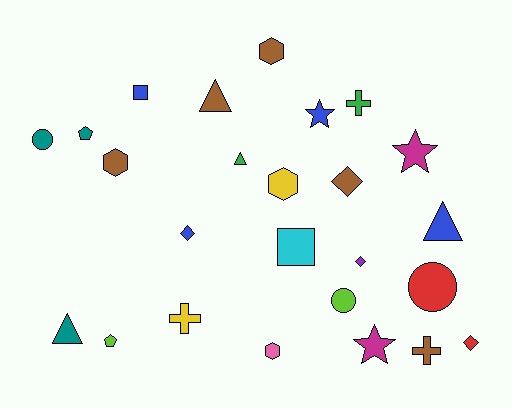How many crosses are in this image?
There are 3 crosses.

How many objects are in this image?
There are 25 objects.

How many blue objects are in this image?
There are 4 blue objects.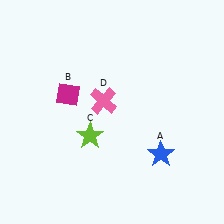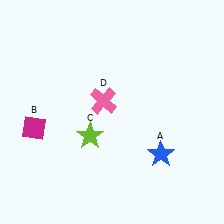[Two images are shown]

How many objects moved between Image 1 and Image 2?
1 object moved between the two images.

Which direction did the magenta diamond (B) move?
The magenta diamond (B) moved left.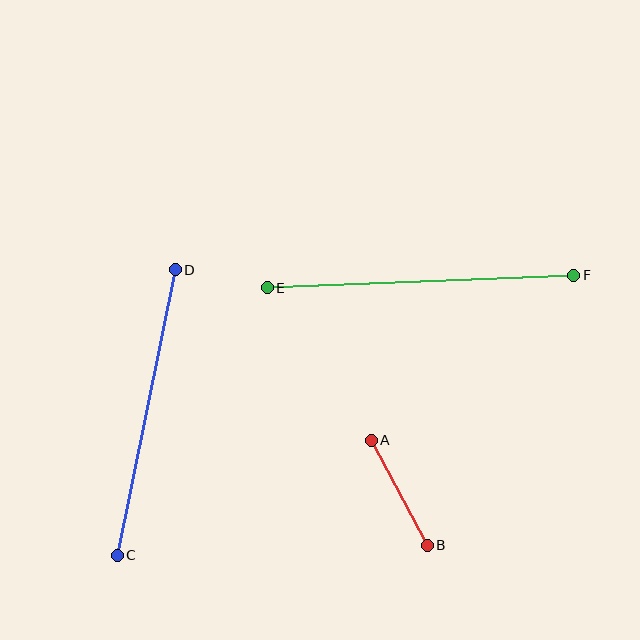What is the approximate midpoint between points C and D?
The midpoint is at approximately (146, 413) pixels.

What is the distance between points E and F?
The distance is approximately 307 pixels.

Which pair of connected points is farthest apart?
Points E and F are farthest apart.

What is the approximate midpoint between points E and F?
The midpoint is at approximately (421, 282) pixels.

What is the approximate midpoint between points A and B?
The midpoint is at approximately (399, 493) pixels.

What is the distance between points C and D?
The distance is approximately 291 pixels.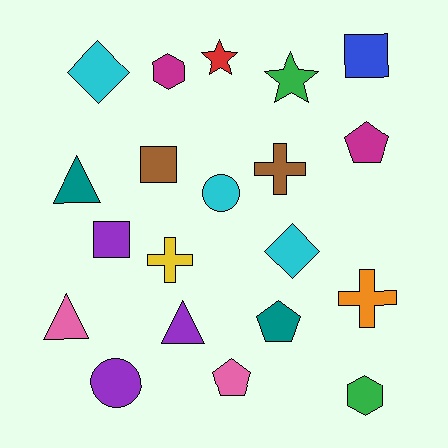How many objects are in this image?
There are 20 objects.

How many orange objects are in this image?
There is 1 orange object.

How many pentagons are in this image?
There are 3 pentagons.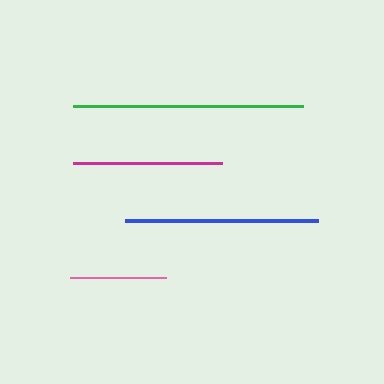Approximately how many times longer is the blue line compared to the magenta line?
The blue line is approximately 1.3 times the length of the magenta line.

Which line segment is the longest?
The green line is the longest at approximately 230 pixels.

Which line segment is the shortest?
The pink line is the shortest at approximately 96 pixels.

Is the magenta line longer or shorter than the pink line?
The magenta line is longer than the pink line.